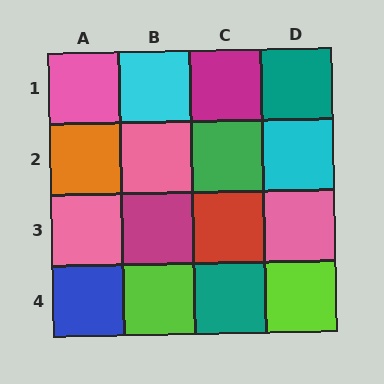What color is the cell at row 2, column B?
Pink.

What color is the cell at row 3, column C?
Red.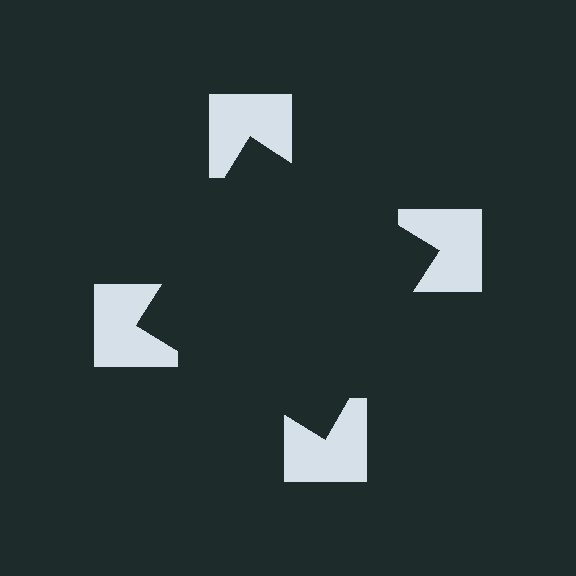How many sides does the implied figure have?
4 sides.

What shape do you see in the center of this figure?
An illusory square — its edges are inferred from the aligned wedge cuts in the notched squares, not physically drawn.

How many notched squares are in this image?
There are 4 — one at each vertex of the illusory square.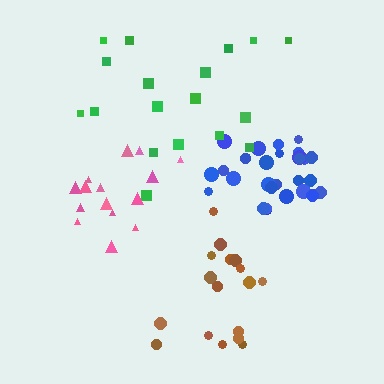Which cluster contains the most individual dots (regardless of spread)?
Blue (29).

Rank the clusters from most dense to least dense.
blue, pink, green, brown.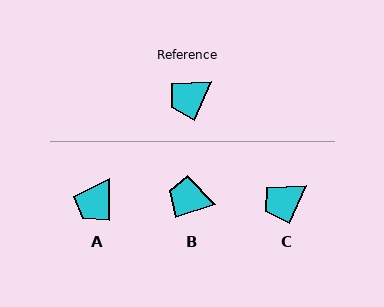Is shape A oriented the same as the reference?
No, it is off by about 24 degrees.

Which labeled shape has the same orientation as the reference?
C.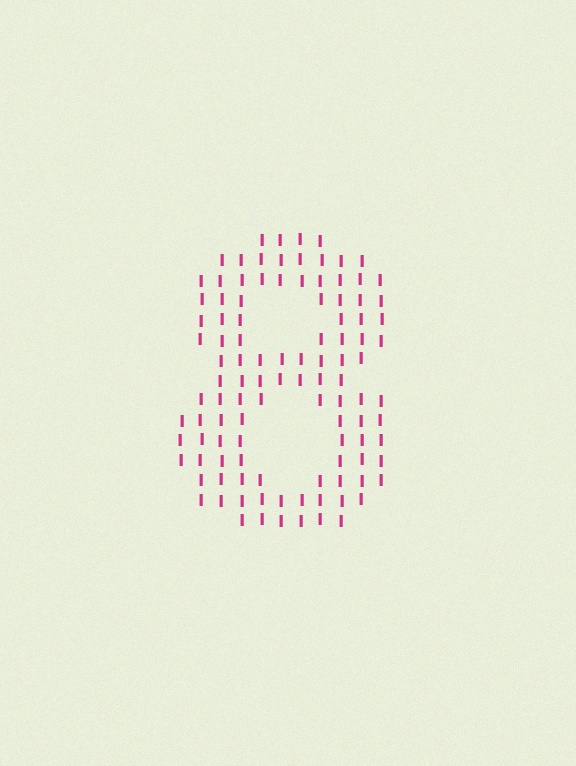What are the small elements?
The small elements are letter I's.